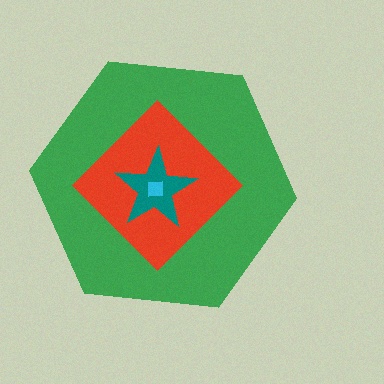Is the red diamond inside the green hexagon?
Yes.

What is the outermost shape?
The green hexagon.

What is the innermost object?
The cyan square.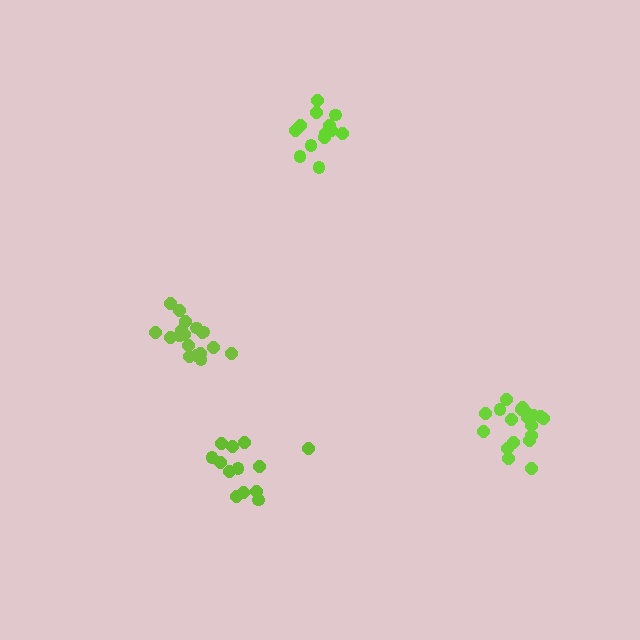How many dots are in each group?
Group 1: 19 dots, Group 2: 13 dots, Group 3: 13 dots, Group 4: 18 dots (63 total).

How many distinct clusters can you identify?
There are 4 distinct clusters.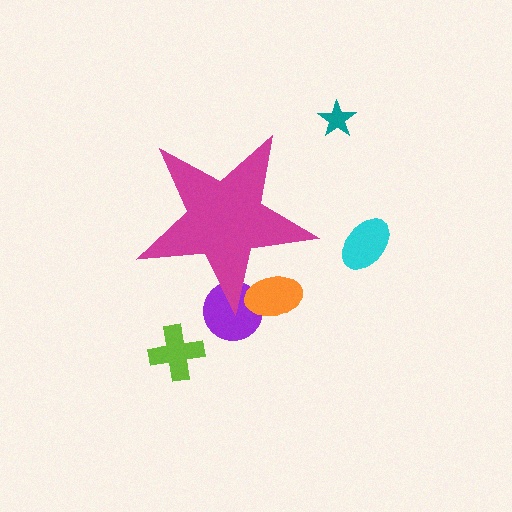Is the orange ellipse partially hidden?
Yes, the orange ellipse is partially hidden behind the magenta star.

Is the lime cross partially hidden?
No, the lime cross is fully visible.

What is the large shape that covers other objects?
A magenta star.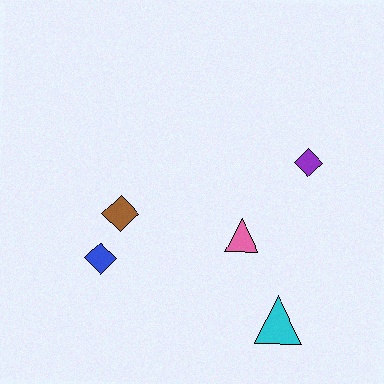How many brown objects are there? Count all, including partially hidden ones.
There is 1 brown object.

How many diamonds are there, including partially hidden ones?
There are 3 diamonds.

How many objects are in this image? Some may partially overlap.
There are 5 objects.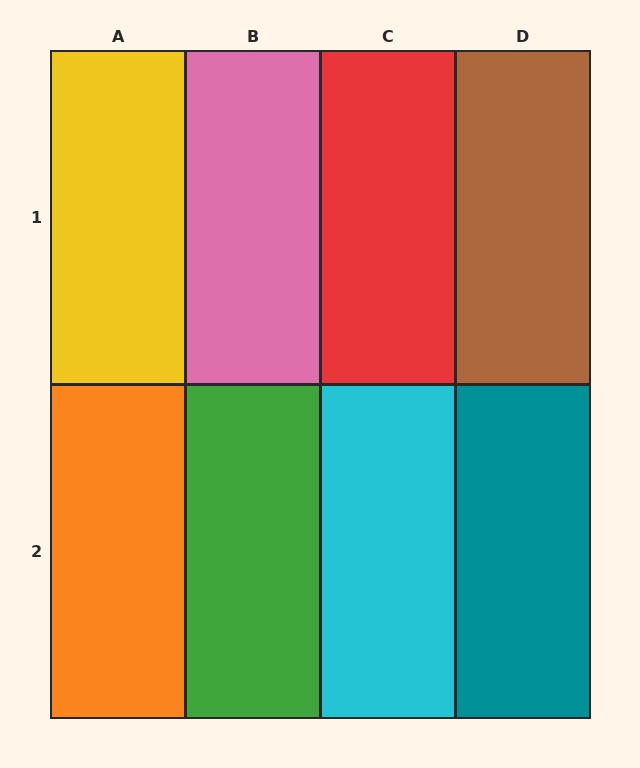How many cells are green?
1 cell is green.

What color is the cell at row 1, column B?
Pink.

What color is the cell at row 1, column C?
Red.